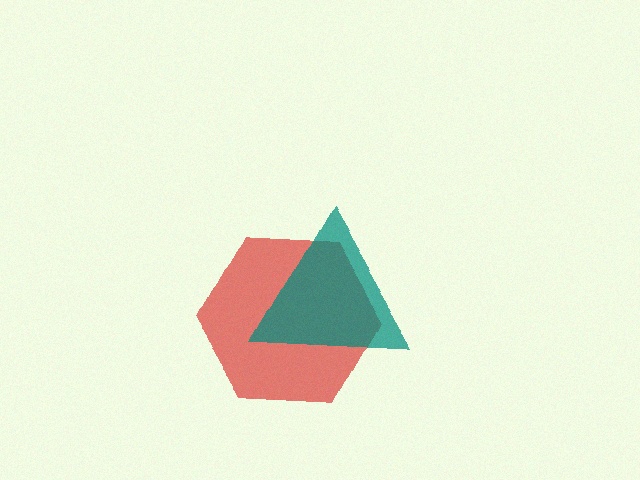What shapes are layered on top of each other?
The layered shapes are: a red hexagon, a teal triangle.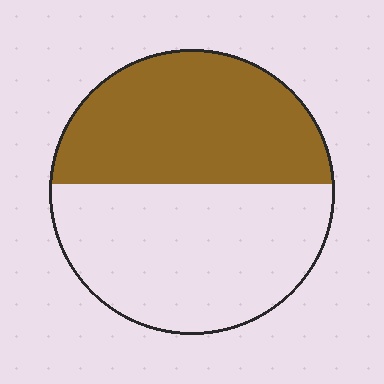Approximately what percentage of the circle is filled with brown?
Approximately 45%.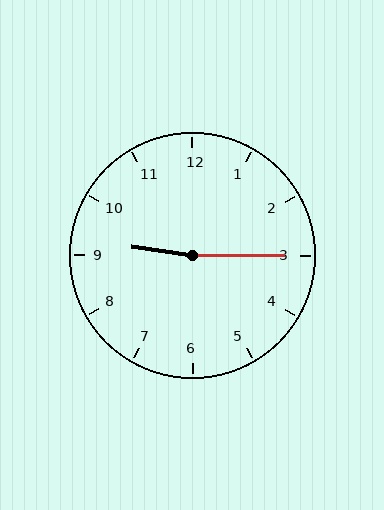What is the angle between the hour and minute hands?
Approximately 172 degrees.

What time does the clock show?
9:15.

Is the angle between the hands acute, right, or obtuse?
It is obtuse.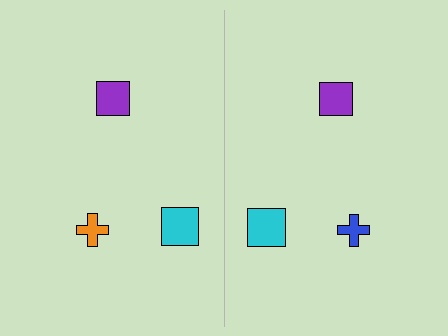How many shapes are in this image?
There are 6 shapes in this image.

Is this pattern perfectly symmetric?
No, the pattern is not perfectly symmetric. The blue cross on the right side breaks the symmetry — its mirror counterpart is orange.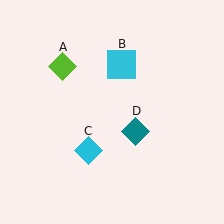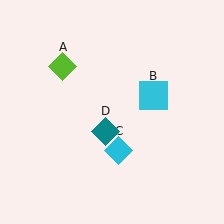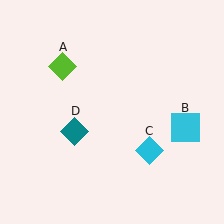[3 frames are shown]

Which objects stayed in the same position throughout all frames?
Lime diamond (object A) remained stationary.